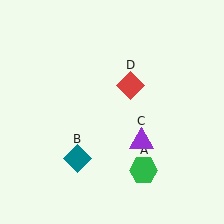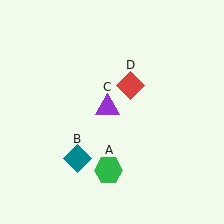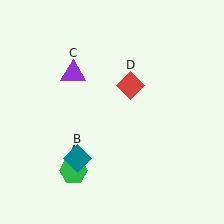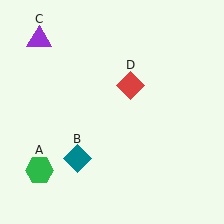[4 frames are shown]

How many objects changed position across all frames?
2 objects changed position: green hexagon (object A), purple triangle (object C).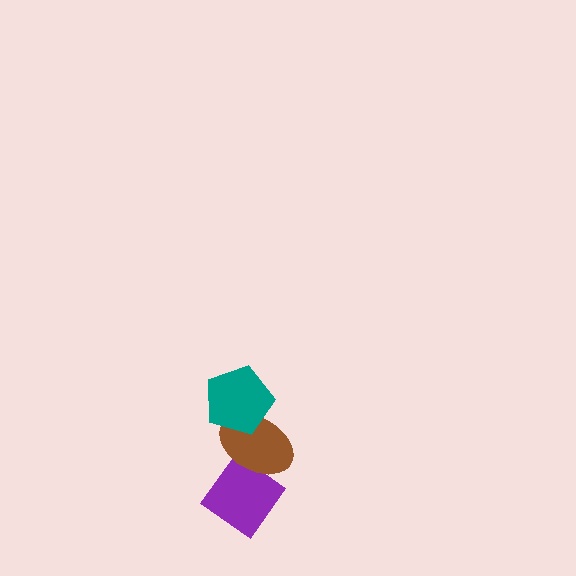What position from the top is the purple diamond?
The purple diamond is 3rd from the top.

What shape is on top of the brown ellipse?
The teal pentagon is on top of the brown ellipse.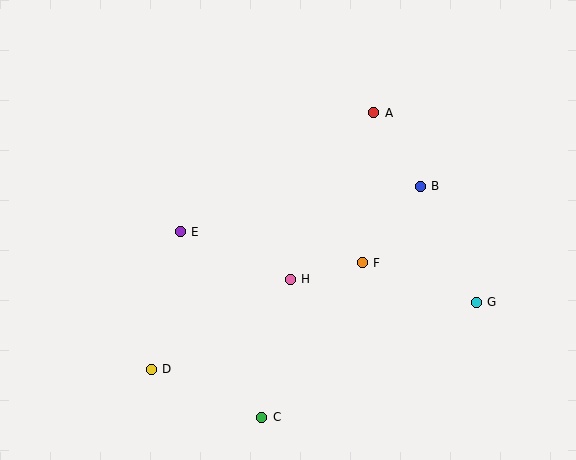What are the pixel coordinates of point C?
Point C is at (262, 417).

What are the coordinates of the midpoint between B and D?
The midpoint between B and D is at (286, 278).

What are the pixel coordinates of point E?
Point E is at (180, 232).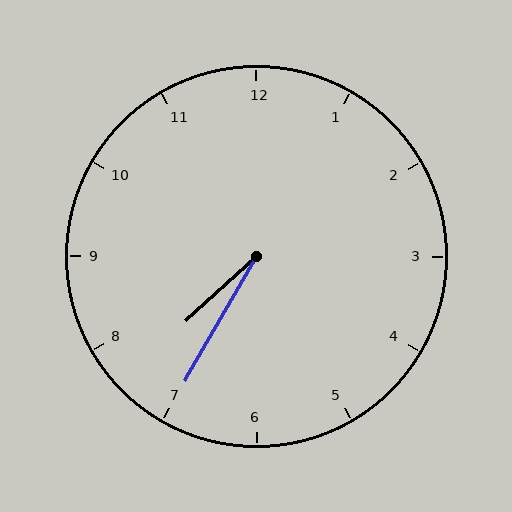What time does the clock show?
7:35.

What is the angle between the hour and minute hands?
Approximately 18 degrees.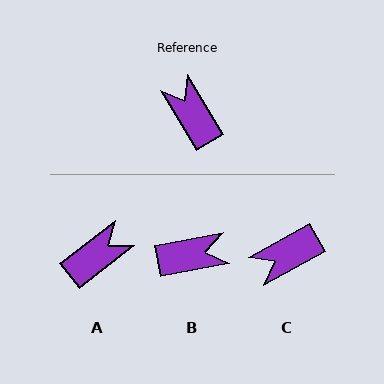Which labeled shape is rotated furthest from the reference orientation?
B, about 110 degrees away.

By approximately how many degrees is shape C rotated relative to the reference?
Approximately 88 degrees counter-clockwise.